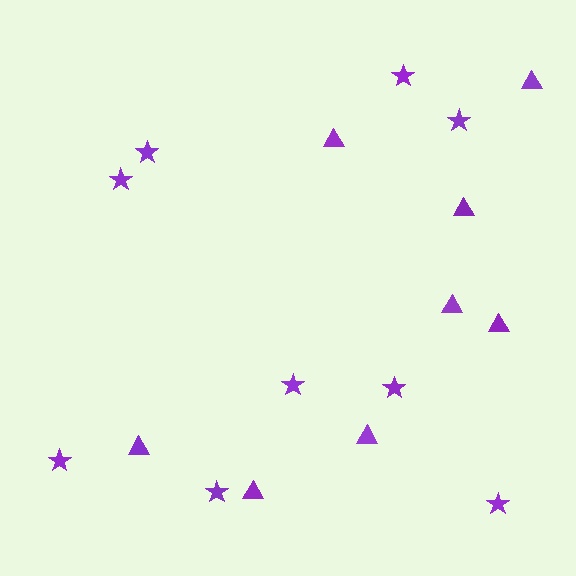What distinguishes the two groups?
There are 2 groups: one group of stars (9) and one group of triangles (8).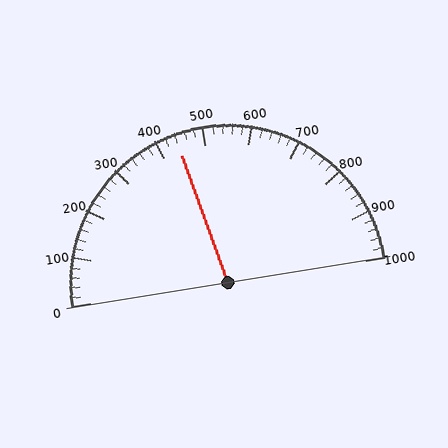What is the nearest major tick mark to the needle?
The nearest major tick mark is 400.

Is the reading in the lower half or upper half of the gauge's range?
The reading is in the lower half of the range (0 to 1000).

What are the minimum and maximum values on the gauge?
The gauge ranges from 0 to 1000.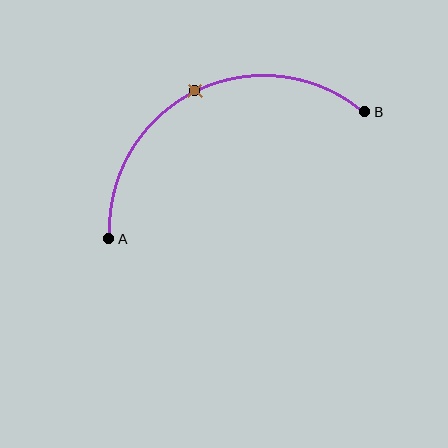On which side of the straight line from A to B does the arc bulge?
The arc bulges above the straight line connecting A and B.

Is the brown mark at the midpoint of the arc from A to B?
Yes. The brown mark lies on the arc at equal arc-length from both A and B — it is the arc midpoint.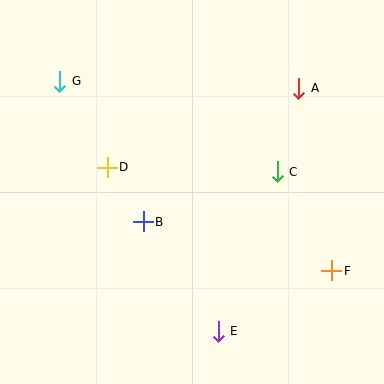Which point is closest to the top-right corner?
Point A is closest to the top-right corner.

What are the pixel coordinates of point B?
Point B is at (143, 222).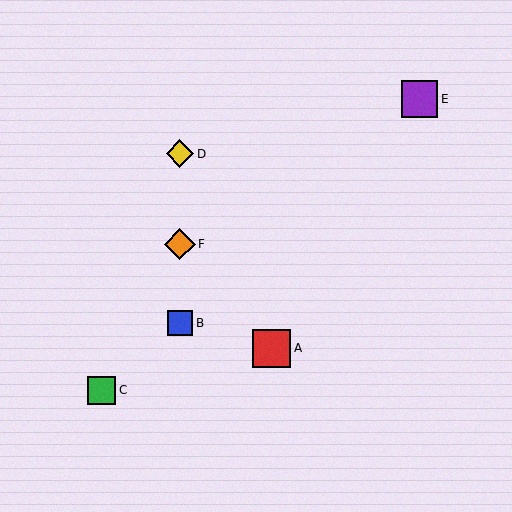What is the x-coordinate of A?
Object A is at x≈272.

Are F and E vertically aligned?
No, F is at x≈180 and E is at x≈419.